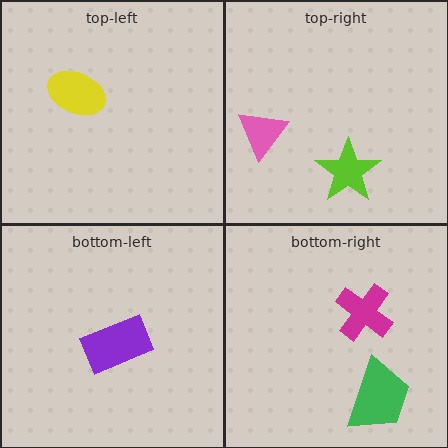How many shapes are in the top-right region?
2.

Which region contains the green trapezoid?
The bottom-right region.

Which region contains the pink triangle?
The top-right region.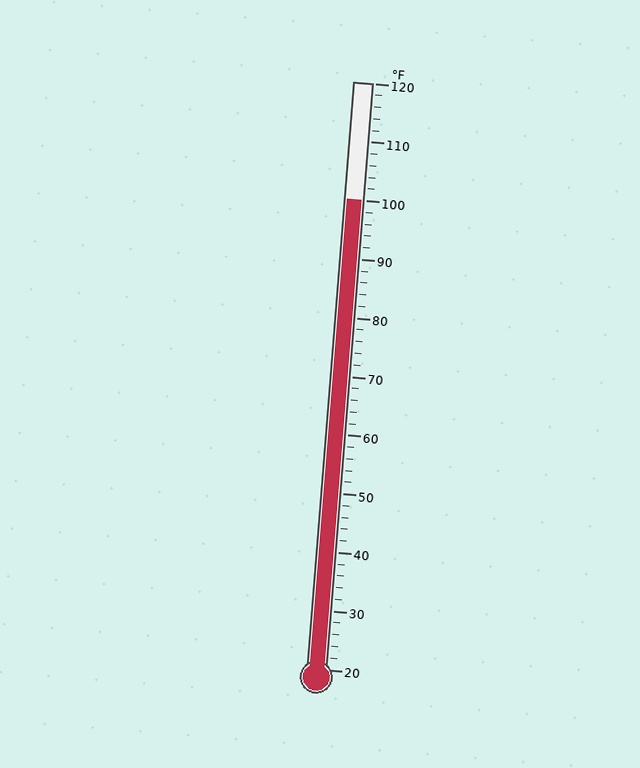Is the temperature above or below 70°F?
The temperature is above 70°F.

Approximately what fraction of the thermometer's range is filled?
The thermometer is filled to approximately 80% of its range.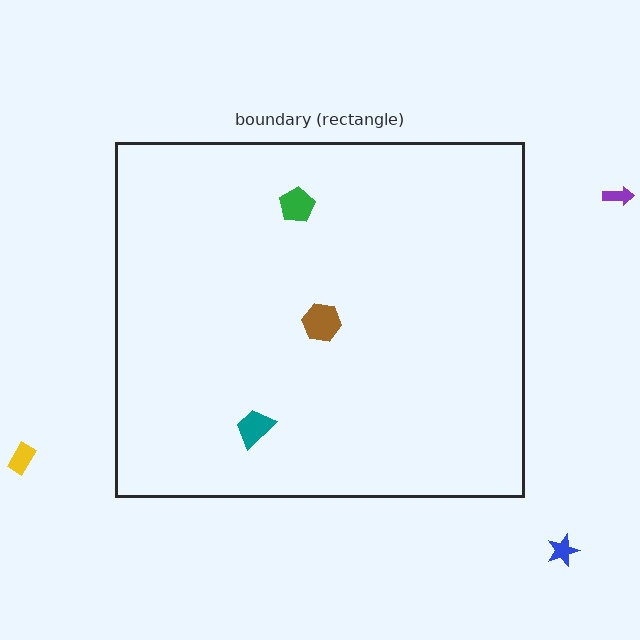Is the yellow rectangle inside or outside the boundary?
Outside.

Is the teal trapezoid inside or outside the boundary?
Inside.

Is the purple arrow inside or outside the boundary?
Outside.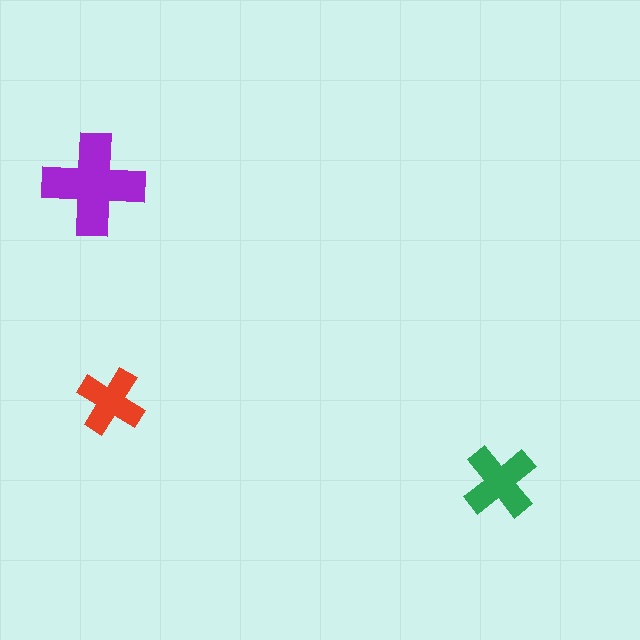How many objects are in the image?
There are 3 objects in the image.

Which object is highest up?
The purple cross is topmost.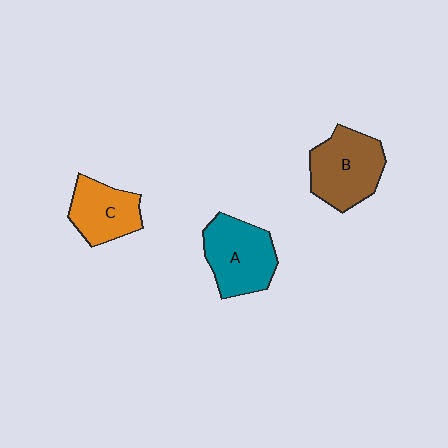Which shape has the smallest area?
Shape C (orange).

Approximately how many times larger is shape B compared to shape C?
Approximately 1.3 times.